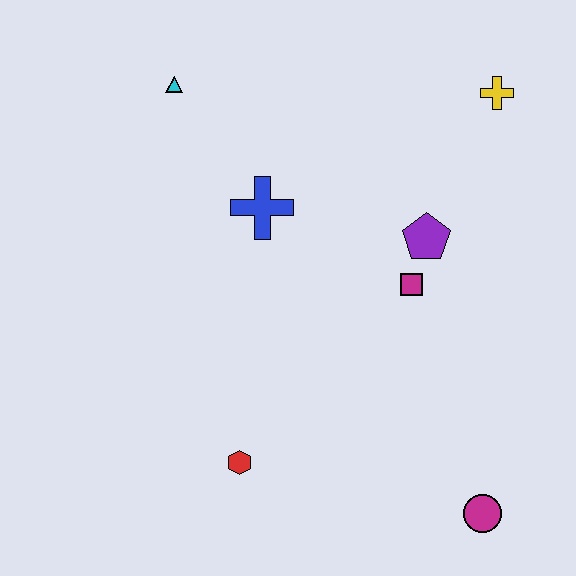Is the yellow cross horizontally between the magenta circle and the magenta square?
No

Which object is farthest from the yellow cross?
The red hexagon is farthest from the yellow cross.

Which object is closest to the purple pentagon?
The magenta square is closest to the purple pentagon.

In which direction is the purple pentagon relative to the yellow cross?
The purple pentagon is below the yellow cross.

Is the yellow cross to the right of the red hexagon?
Yes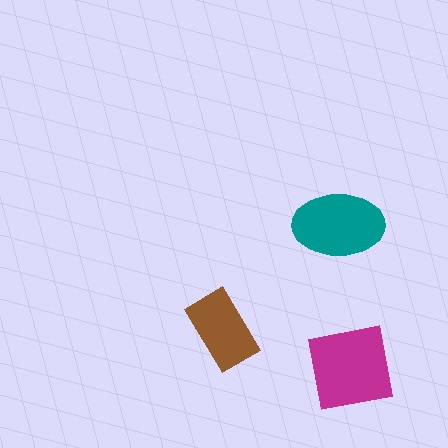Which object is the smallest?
The brown rectangle.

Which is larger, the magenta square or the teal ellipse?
The magenta square.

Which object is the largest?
The magenta square.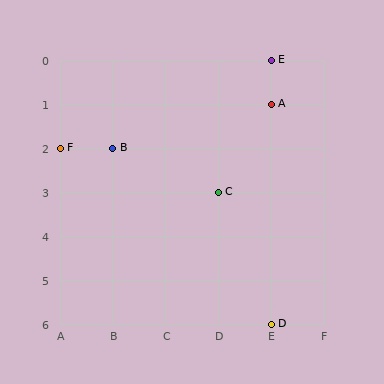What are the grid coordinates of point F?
Point F is at grid coordinates (A, 2).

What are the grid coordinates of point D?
Point D is at grid coordinates (E, 6).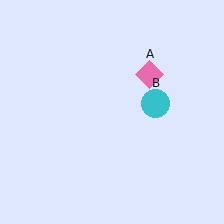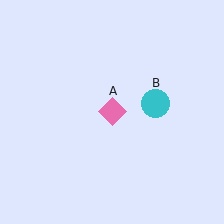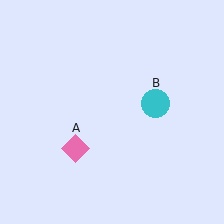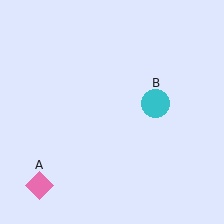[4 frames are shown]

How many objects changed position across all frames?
1 object changed position: pink diamond (object A).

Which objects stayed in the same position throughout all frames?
Cyan circle (object B) remained stationary.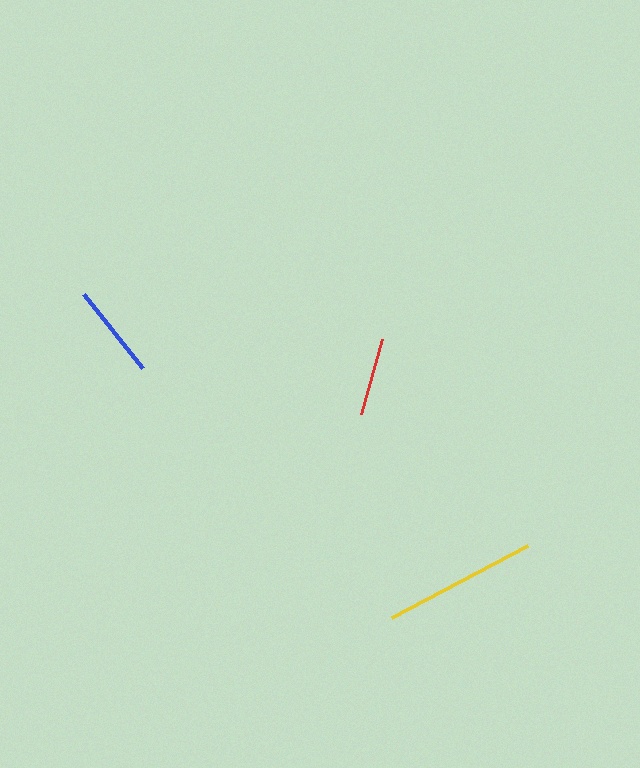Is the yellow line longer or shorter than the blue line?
The yellow line is longer than the blue line.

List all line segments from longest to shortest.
From longest to shortest: yellow, blue, red.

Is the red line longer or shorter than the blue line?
The blue line is longer than the red line.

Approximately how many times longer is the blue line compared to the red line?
The blue line is approximately 1.2 times the length of the red line.